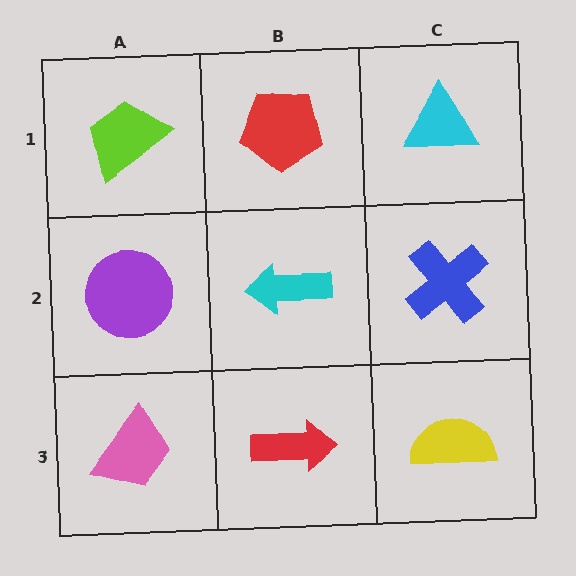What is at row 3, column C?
A yellow semicircle.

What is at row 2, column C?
A blue cross.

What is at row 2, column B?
A cyan arrow.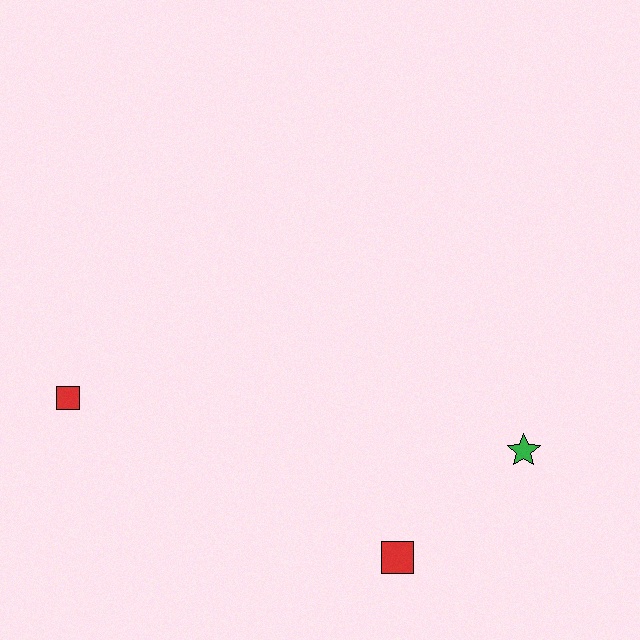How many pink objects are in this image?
There are no pink objects.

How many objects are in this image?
There are 3 objects.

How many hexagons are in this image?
There are no hexagons.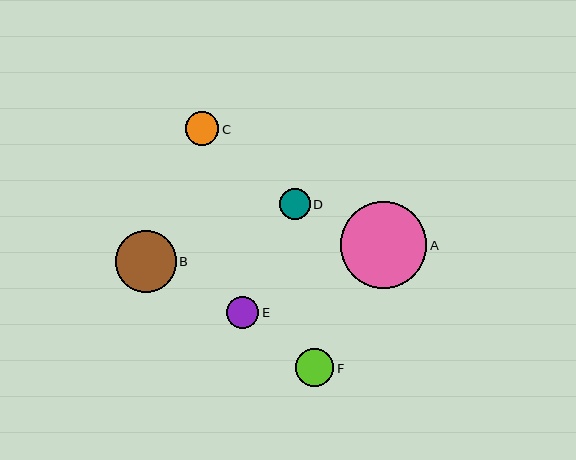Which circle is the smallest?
Circle D is the smallest with a size of approximately 31 pixels.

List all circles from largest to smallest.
From largest to smallest: A, B, F, C, E, D.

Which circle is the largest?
Circle A is the largest with a size of approximately 87 pixels.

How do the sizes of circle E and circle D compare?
Circle E and circle D are approximately the same size.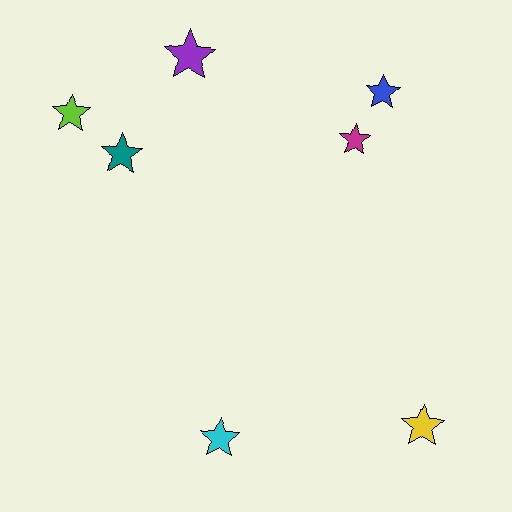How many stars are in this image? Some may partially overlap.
There are 7 stars.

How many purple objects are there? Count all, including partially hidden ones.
There is 1 purple object.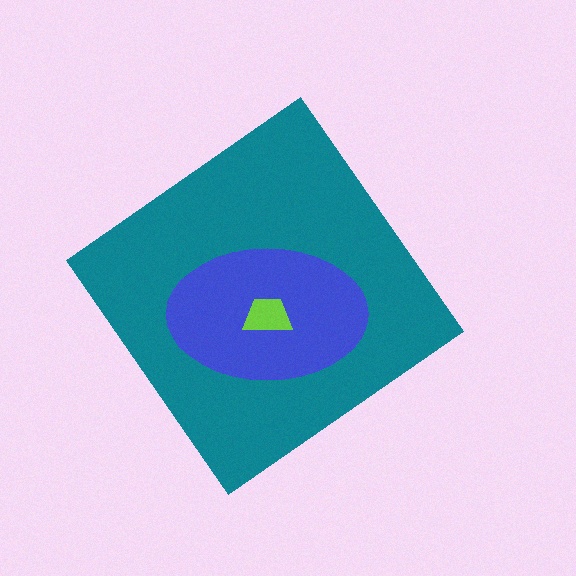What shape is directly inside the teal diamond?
The blue ellipse.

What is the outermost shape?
The teal diamond.